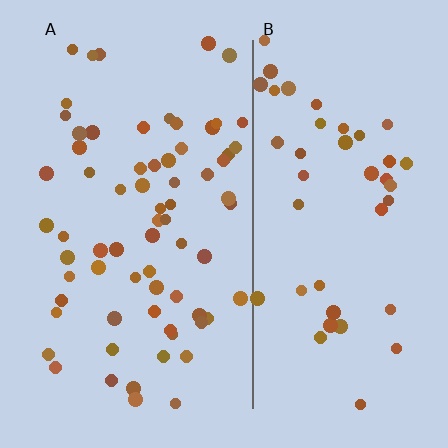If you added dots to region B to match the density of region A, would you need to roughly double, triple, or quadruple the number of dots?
Approximately double.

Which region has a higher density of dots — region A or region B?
A (the left).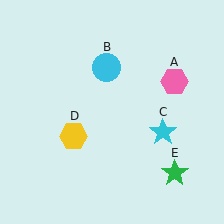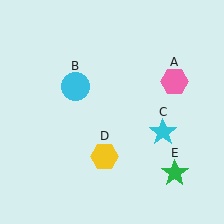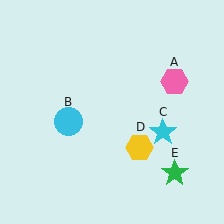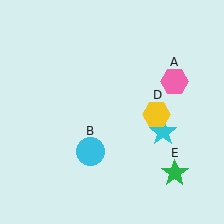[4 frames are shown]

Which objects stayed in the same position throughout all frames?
Pink hexagon (object A) and cyan star (object C) and green star (object E) remained stationary.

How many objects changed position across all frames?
2 objects changed position: cyan circle (object B), yellow hexagon (object D).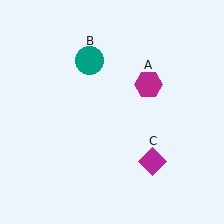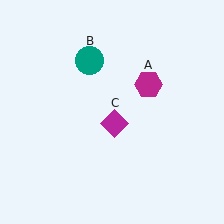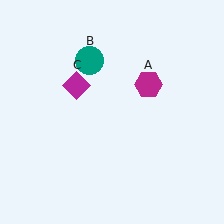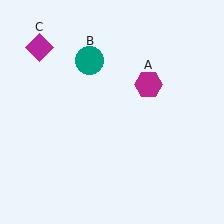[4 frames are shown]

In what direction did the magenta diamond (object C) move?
The magenta diamond (object C) moved up and to the left.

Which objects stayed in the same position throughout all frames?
Magenta hexagon (object A) and teal circle (object B) remained stationary.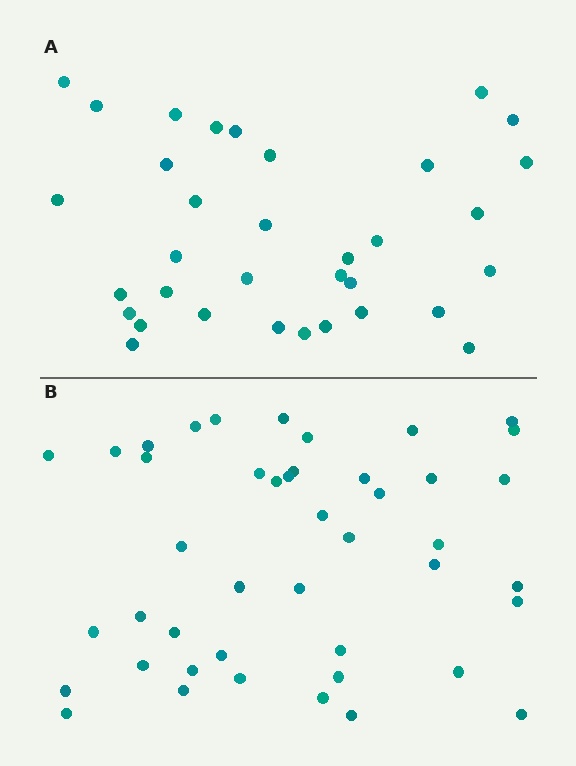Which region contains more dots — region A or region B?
Region B (the bottom region) has more dots.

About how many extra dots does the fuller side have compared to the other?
Region B has roughly 10 or so more dots than region A.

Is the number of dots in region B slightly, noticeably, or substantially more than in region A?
Region B has noticeably more, but not dramatically so. The ratio is roughly 1.3 to 1.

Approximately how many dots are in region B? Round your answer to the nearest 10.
About 40 dots. (The exact count is 44, which rounds to 40.)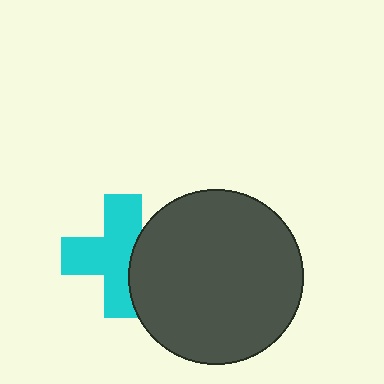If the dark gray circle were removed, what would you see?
You would see the complete cyan cross.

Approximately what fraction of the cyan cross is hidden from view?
Roughly 32% of the cyan cross is hidden behind the dark gray circle.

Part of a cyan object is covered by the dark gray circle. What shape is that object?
It is a cross.